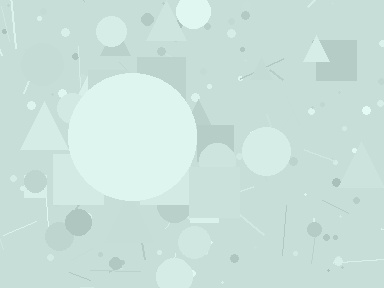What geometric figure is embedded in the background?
A circle is embedded in the background.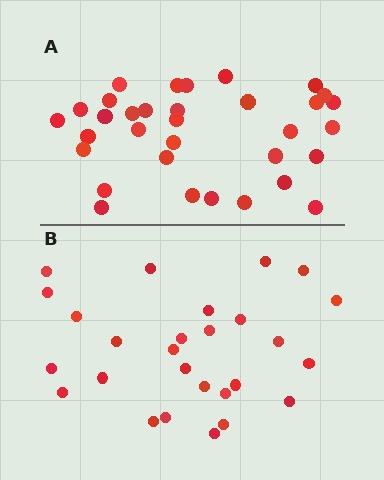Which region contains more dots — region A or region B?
Region A (the top region) has more dots.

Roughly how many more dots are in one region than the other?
Region A has about 6 more dots than region B.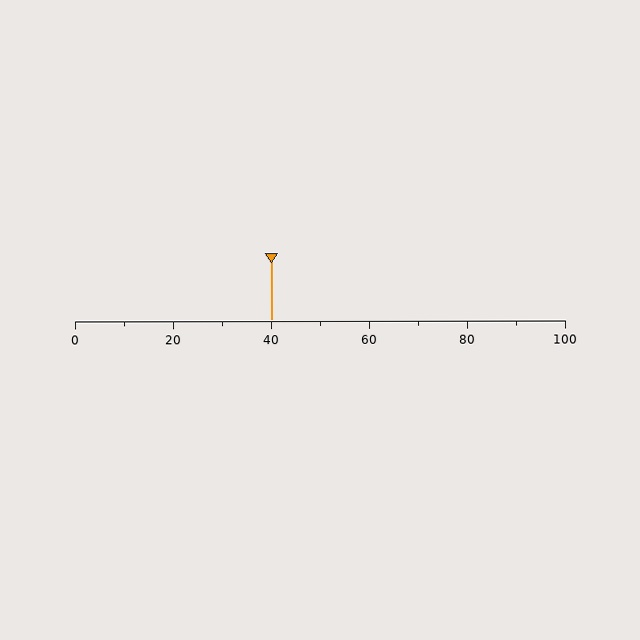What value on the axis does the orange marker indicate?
The marker indicates approximately 40.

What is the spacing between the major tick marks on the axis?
The major ticks are spaced 20 apart.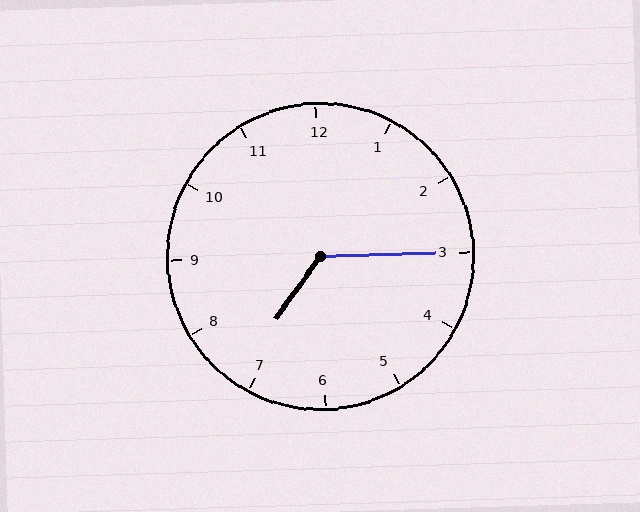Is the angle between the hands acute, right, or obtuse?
It is obtuse.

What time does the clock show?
7:15.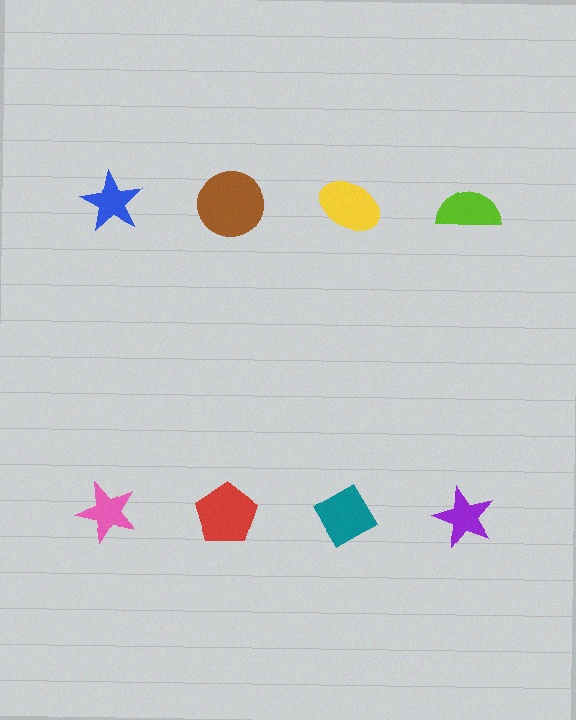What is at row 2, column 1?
A pink star.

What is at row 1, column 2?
A brown circle.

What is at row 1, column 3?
A yellow ellipse.